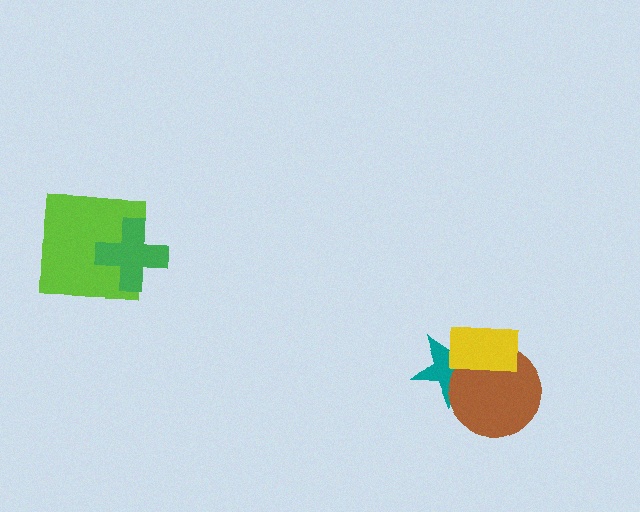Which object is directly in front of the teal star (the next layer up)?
The brown circle is directly in front of the teal star.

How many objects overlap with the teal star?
2 objects overlap with the teal star.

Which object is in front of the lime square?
The green cross is in front of the lime square.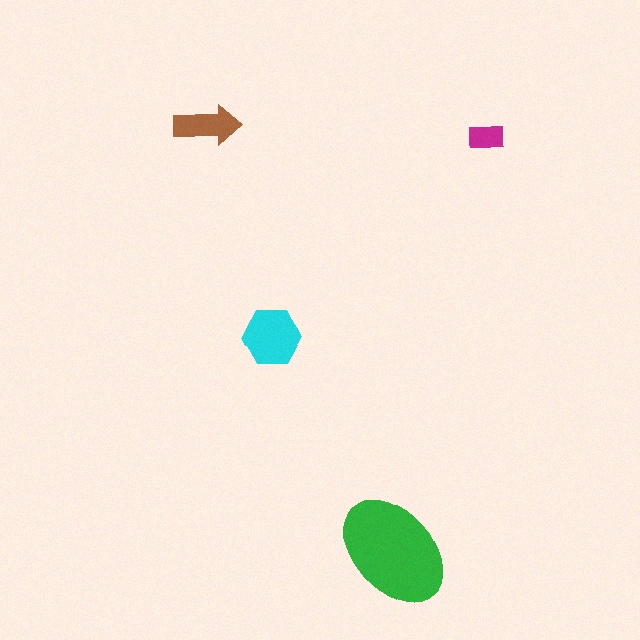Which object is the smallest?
The magenta rectangle.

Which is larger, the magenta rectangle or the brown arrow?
The brown arrow.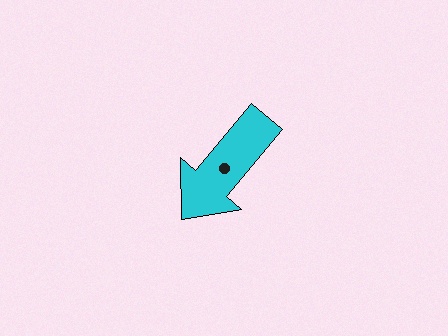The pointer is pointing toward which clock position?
Roughly 7 o'clock.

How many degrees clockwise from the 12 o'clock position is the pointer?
Approximately 220 degrees.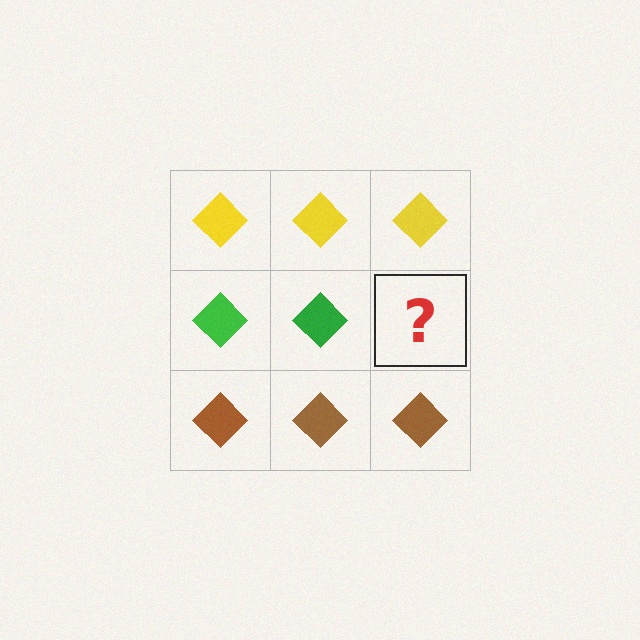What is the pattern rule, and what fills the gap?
The rule is that each row has a consistent color. The gap should be filled with a green diamond.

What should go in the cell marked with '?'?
The missing cell should contain a green diamond.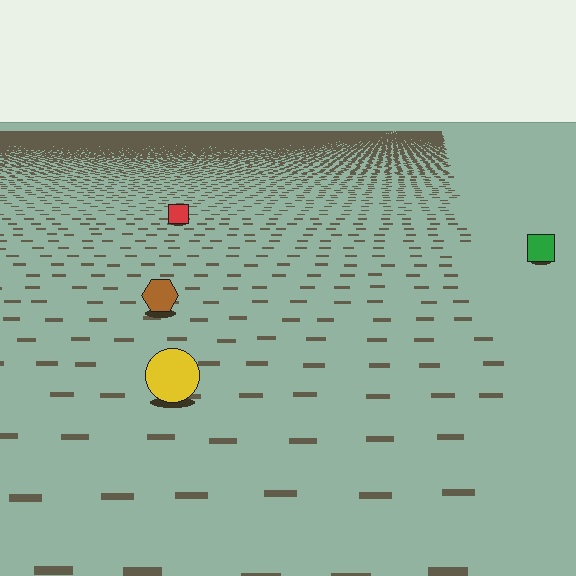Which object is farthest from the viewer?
The red square is farthest from the viewer. It appears smaller and the ground texture around it is denser.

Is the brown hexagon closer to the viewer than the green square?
Yes. The brown hexagon is closer — you can tell from the texture gradient: the ground texture is coarser near it.